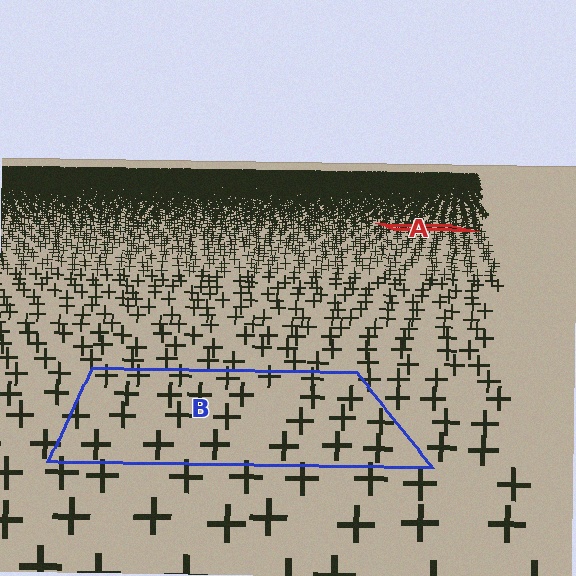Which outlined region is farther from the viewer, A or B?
Region A is farther from the viewer — the texture elements inside it appear smaller and more densely packed.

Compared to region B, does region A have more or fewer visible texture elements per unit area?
Region A has more texture elements per unit area — they are packed more densely because it is farther away.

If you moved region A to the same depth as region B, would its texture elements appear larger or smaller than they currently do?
They would appear larger. At a closer depth, the same texture elements are projected at a bigger on-screen size.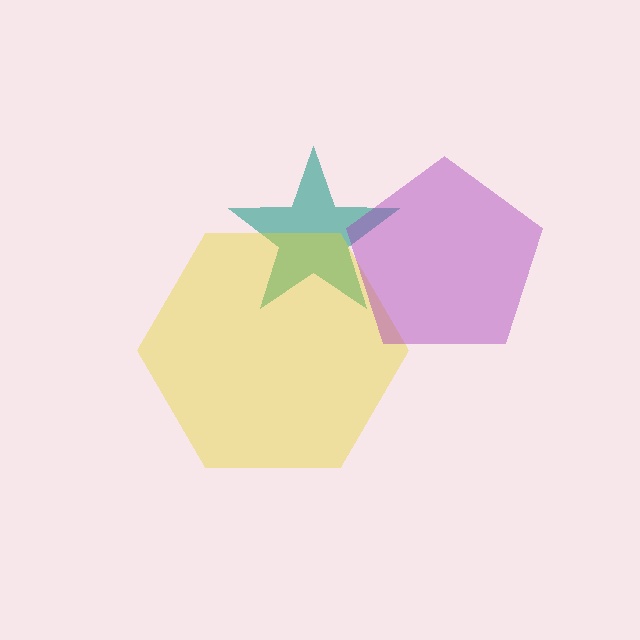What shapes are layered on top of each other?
The layered shapes are: a teal star, a yellow hexagon, a purple pentagon.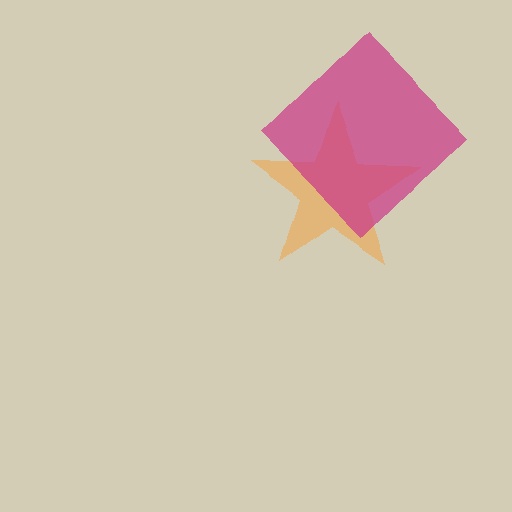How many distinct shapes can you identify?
There are 2 distinct shapes: an orange star, a magenta diamond.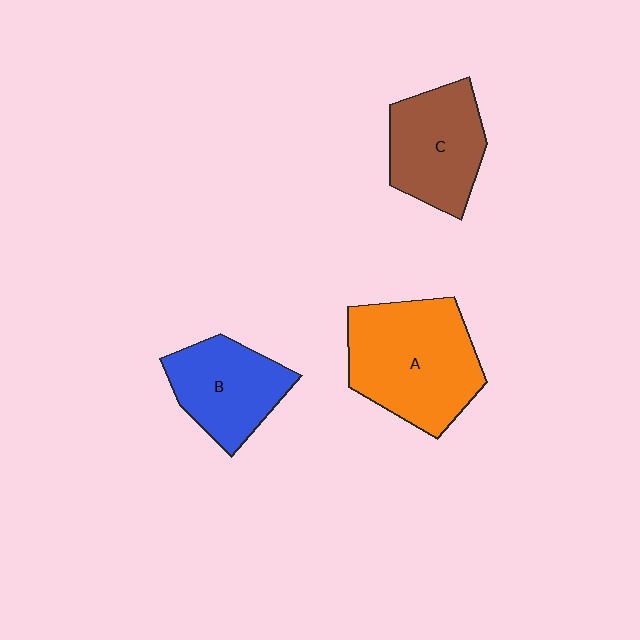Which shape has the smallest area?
Shape B (blue).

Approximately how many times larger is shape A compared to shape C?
Approximately 1.4 times.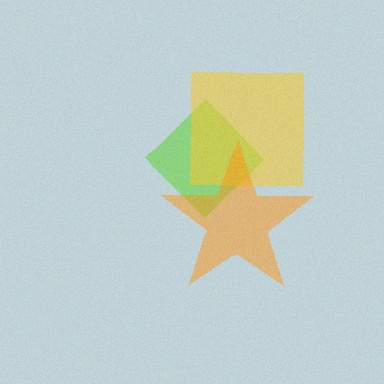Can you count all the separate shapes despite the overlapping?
Yes, there are 3 separate shapes.